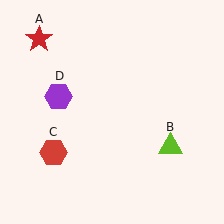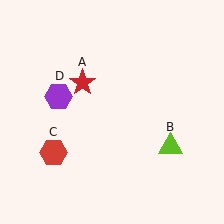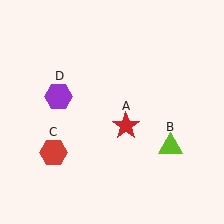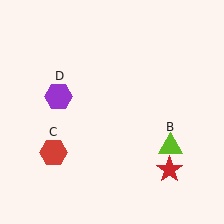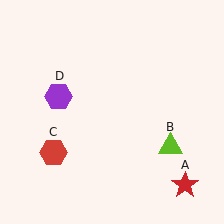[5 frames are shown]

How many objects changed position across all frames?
1 object changed position: red star (object A).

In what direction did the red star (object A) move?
The red star (object A) moved down and to the right.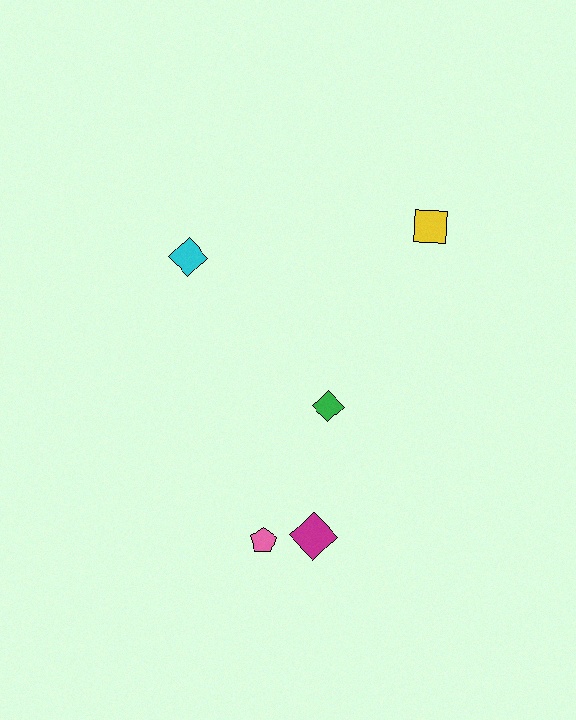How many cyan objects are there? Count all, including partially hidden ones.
There is 1 cyan object.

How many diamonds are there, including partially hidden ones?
There are 3 diamonds.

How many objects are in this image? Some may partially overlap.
There are 5 objects.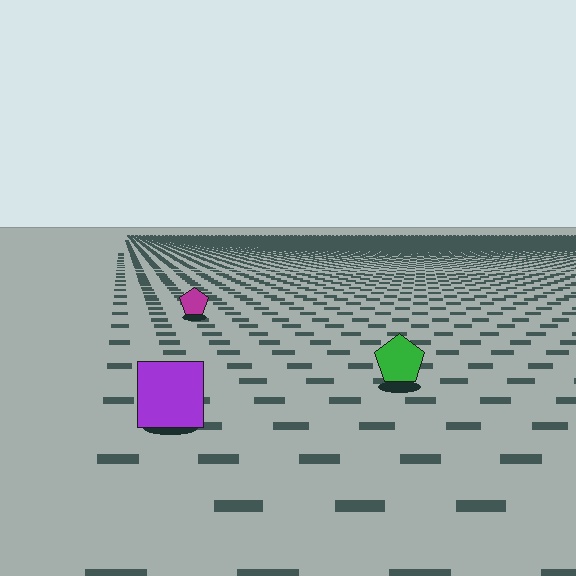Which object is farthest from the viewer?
The magenta pentagon is farthest from the viewer. It appears smaller and the ground texture around it is denser.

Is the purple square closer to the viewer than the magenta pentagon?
Yes. The purple square is closer — you can tell from the texture gradient: the ground texture is coarser near it.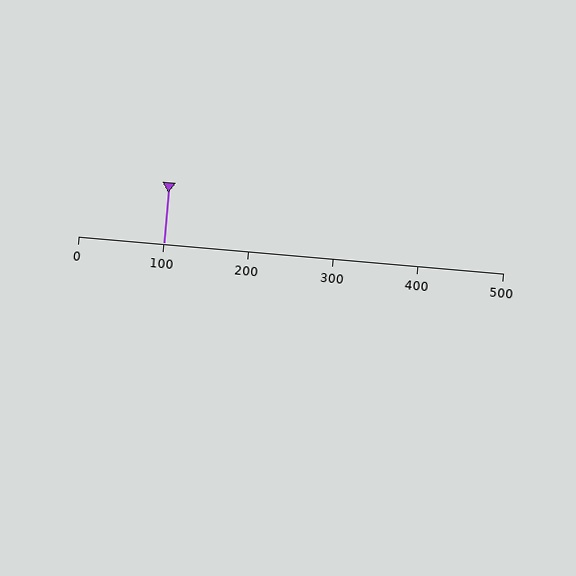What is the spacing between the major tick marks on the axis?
The major ticks are spaced 100 apart.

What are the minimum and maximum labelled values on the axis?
The axis runs from 0 to 500.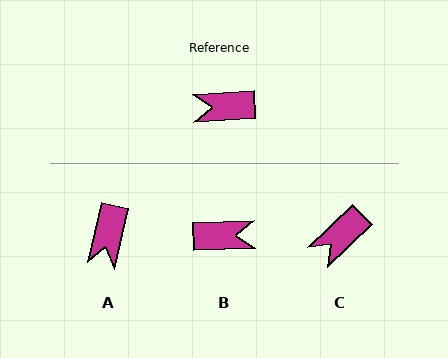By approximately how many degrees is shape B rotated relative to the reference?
Approximately 179 degrees counter-clockwise.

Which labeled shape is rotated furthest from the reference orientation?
B, about 179 degrees away.